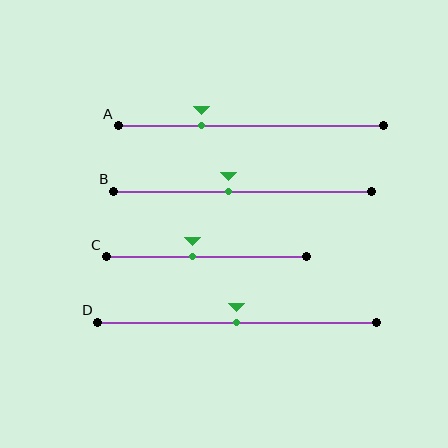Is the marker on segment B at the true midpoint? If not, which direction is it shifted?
No, the marker on segment B is shifted to the left by about 6% of the segment length.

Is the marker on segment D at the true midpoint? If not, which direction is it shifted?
Yes, the marker on segment D is at the true midpoint.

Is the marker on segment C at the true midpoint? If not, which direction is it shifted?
No, the marker on segment C is shifted to the left by about 7% of the segment length.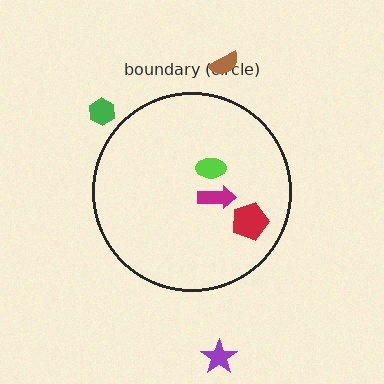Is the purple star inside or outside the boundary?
Outside.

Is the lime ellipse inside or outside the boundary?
Inside.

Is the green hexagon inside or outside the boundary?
Outside.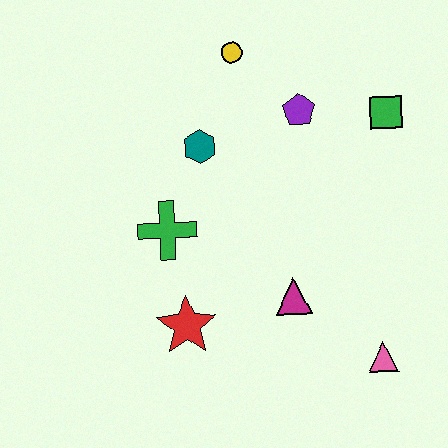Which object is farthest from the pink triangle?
The yellow circle is farthest from the pink triangle.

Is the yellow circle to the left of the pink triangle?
Yes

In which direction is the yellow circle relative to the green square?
The yellow circle is to the left of the green square.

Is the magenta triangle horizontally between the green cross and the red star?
No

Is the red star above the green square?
No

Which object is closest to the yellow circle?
The purple pentagon is closest to the yellow circle.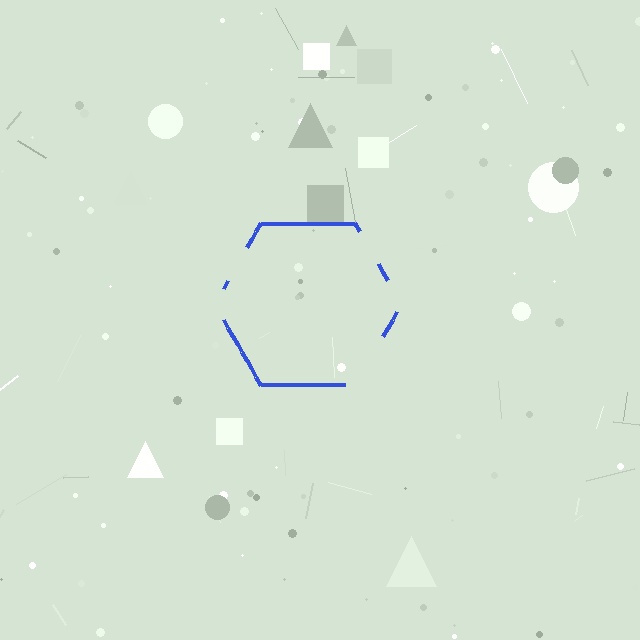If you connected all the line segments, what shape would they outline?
They would outline a hexagon.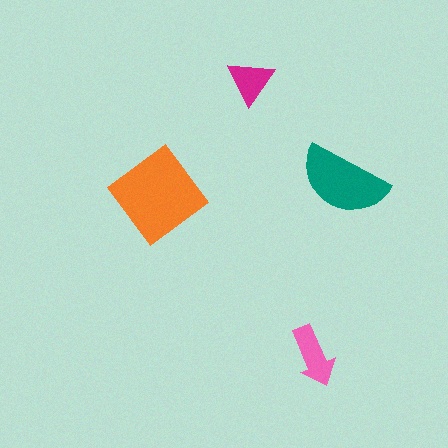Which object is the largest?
The orange diamond.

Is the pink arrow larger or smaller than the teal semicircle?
Smaller.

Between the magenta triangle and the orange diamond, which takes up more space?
The orange diamond.